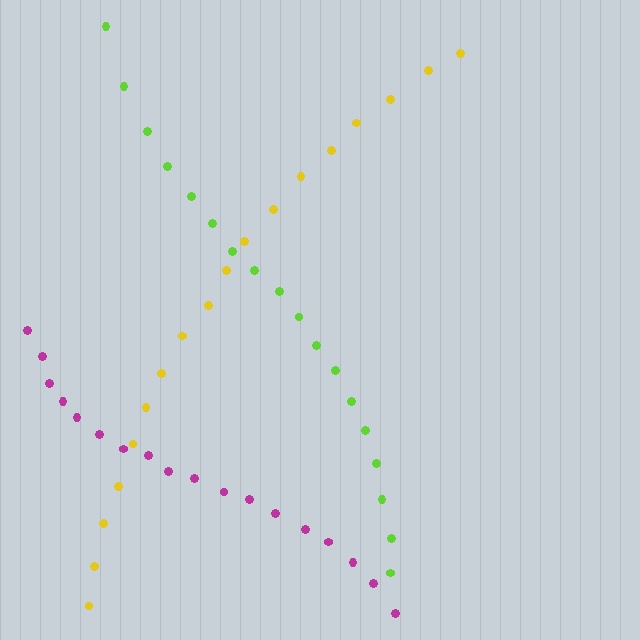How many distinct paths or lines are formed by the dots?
There are 3 distinct paths.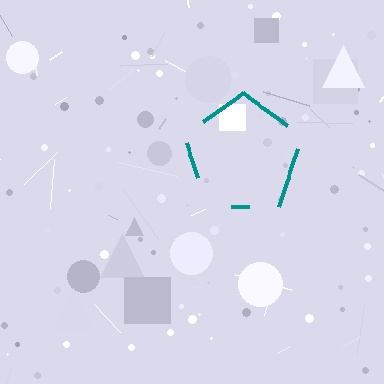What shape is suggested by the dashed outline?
The dashed outline suggests a pentagon.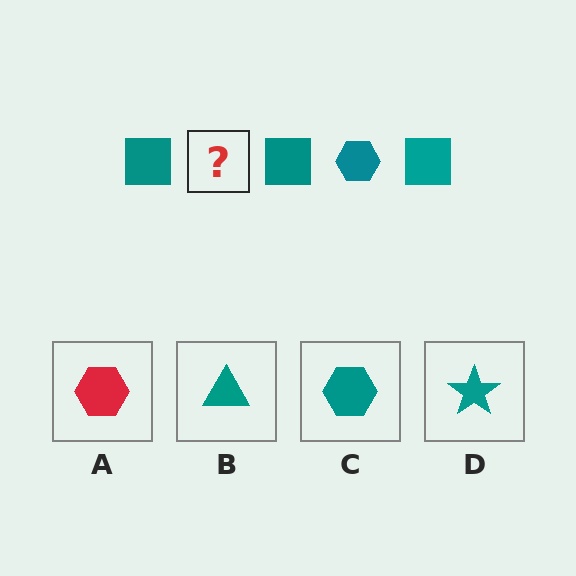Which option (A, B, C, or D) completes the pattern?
C.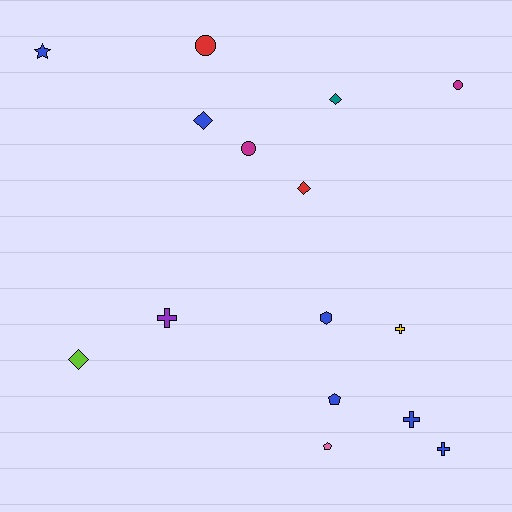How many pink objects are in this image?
There is 1 pink object.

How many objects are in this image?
There are 15 objects.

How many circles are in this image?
There are 3 circles.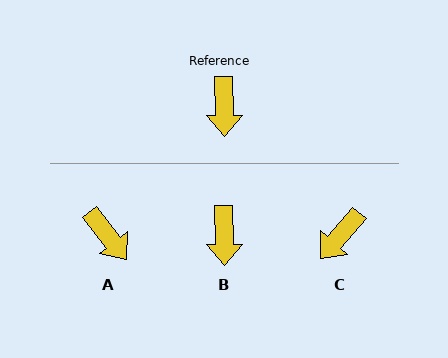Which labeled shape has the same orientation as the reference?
B.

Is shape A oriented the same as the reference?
No, it is off by about 38 degrees.